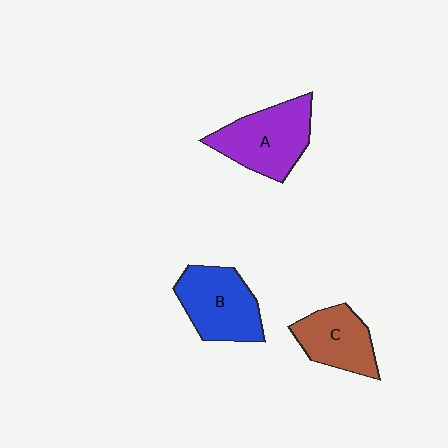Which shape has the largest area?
Shape A (purple).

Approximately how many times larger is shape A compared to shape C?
Approximately 1.3 times.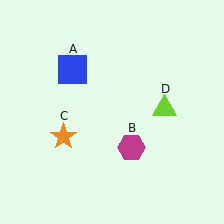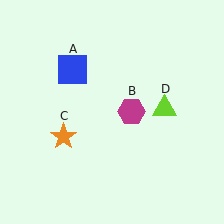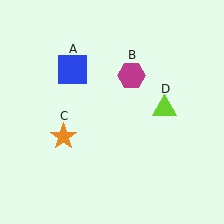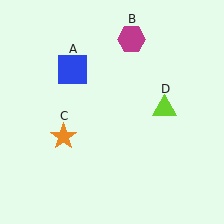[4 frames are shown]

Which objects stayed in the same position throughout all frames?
Blue square (object A) and orange star (object C) and lime triangle (object D) remained stationary.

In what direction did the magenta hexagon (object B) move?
The magenta hexagon (object B) moved up.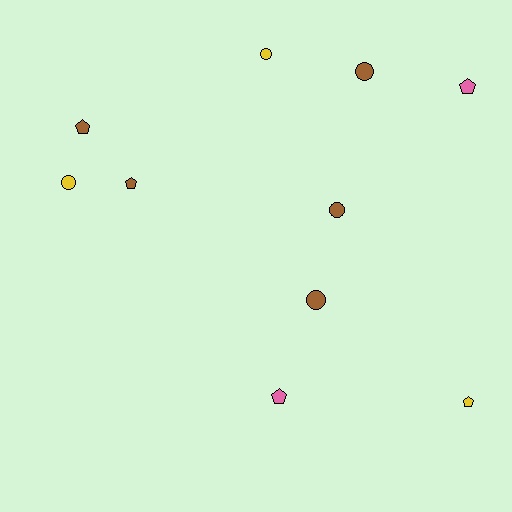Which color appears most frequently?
Brown, with 5 objects.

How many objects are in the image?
There are 10 objects.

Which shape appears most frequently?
Pentagon, with 5 objects.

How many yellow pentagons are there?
There is 1 yellow pentagon.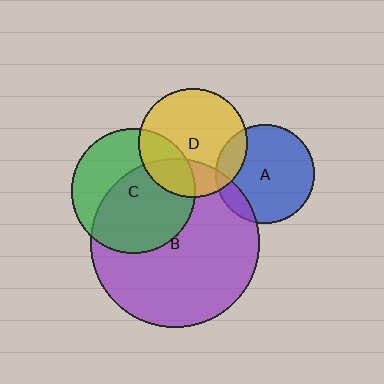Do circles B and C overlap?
Yes.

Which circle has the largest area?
Circle B (purple).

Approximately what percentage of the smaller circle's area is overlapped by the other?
Approximately 60%.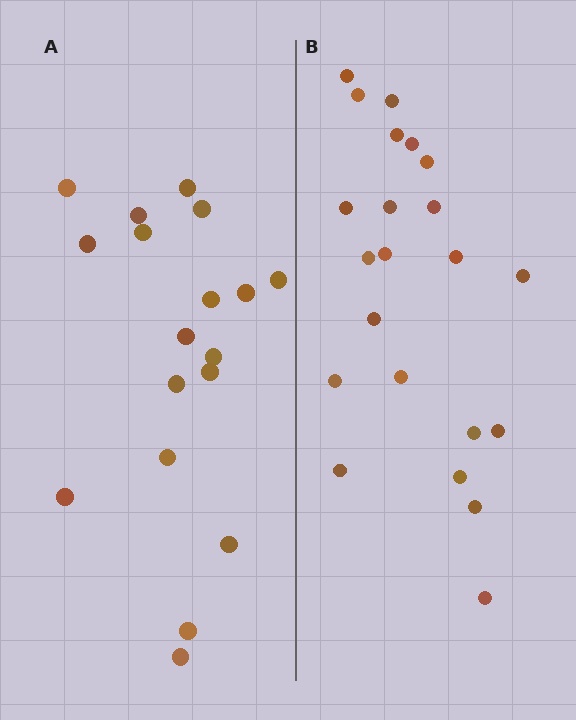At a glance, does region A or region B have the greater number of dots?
Region B (the right region) has more dots.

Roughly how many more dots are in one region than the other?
Region B has about 4 more dots than region A.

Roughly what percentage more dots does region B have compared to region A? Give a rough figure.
About 20% more.